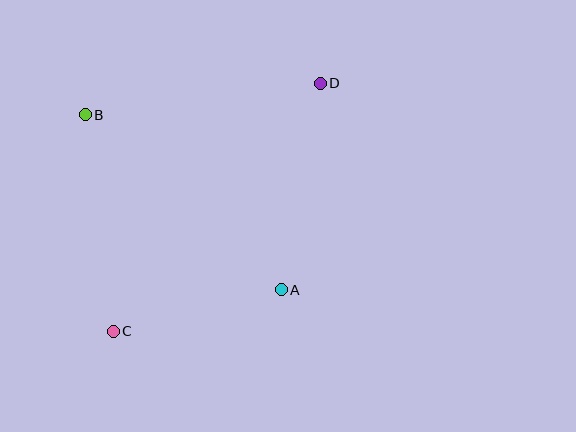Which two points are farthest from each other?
Points C and D are farthest from each other.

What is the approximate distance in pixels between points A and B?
The distance between A and B is approximately 263 pixels.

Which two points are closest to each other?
Points A and C are closest to each other.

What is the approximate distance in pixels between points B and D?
The distance between B and D is approximately 237 pixels.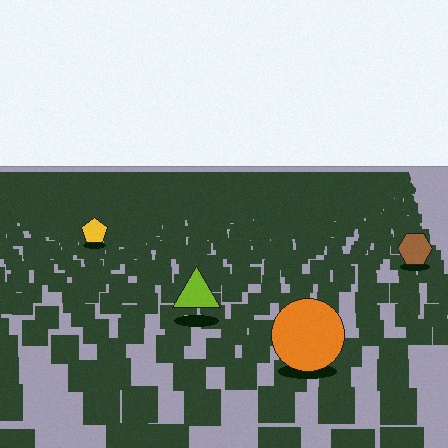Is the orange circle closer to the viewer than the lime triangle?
Yes. The orange circle is closer — you can tell from the texture gradient: the ground texture is coarser near it.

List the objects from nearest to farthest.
From nearest to farthest: the orange circle, the lime triangle, the brown hexagon, the yellow pentagon.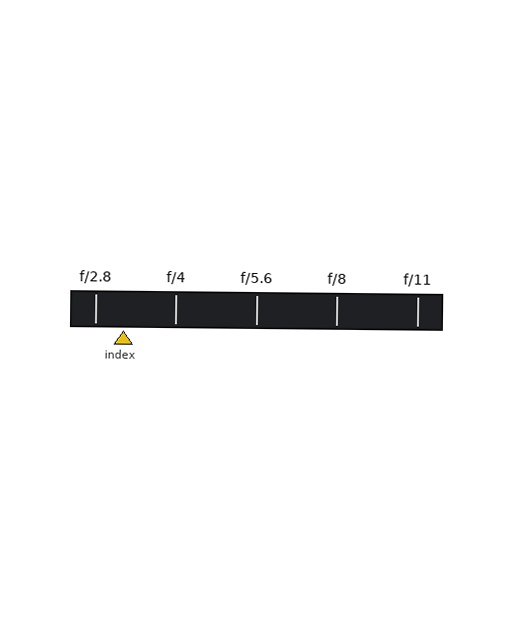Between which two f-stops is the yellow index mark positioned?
The index mark is between f/2.8 and f/4.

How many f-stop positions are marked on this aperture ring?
There are 5 f-stop positions marked.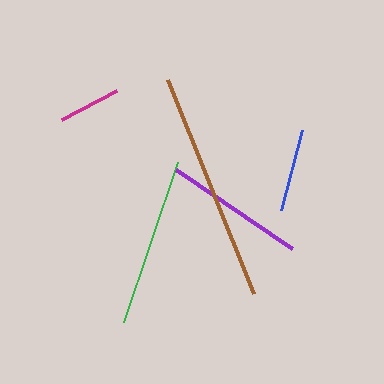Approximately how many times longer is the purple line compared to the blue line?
The purple line is approximately 1.7 times the length of the blue line.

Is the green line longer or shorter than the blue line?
The green line is longer than the blue line.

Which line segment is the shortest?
The magenta line is the shortest at approximately 61 pixels.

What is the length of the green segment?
The green segment is approximately 169 pixels long.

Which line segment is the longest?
The brown line is the longest at approximately 231 pixels.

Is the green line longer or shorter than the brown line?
The brown line is longer than the green line.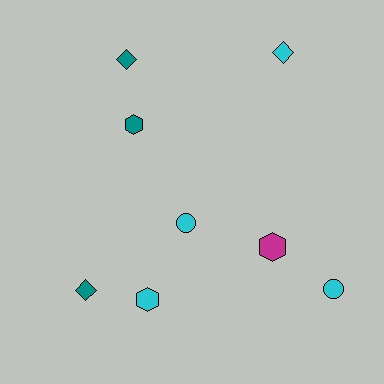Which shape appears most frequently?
Diamond, with 3 objects.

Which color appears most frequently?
Cyan, with 4 objects.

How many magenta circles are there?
There are no magenta circles.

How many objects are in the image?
There are 8 objects.